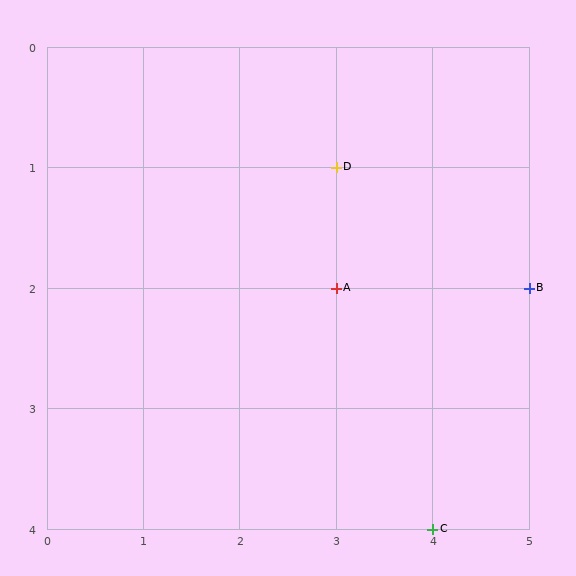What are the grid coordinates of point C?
Point C is at grid coordinates (4, 4).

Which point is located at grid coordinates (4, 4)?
Point C is at (4, 4).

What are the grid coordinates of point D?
Point D is at grid coordinates (3, 1).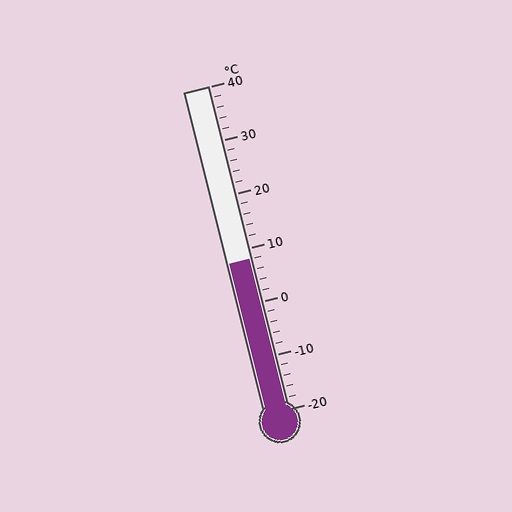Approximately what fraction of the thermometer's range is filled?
The thermometer is filled to approximately 45% of its range.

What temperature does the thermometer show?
The thermometer shows approximately 8°C.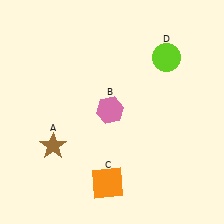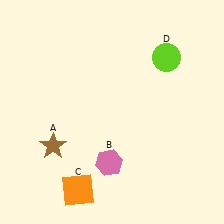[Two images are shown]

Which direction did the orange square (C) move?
The orange square (C) moved left.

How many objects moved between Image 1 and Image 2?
2 objects moved between the two images.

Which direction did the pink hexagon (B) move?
The pink hexagon (B) moved down.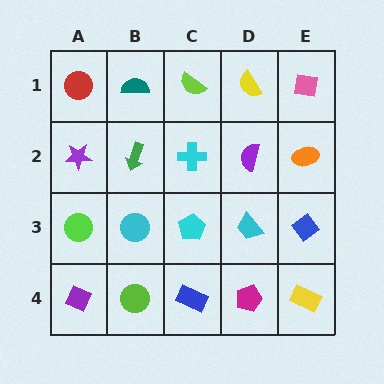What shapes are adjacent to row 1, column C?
A cyan cross (row 2, column C), a teal semicircle (row 1, column B), a yellow semicircle (row 1, column D).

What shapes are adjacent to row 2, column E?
A pink square (row 1, column E), a blue diamond (row 3, column E), a purple semicircle (row 2, column D).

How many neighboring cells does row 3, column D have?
4.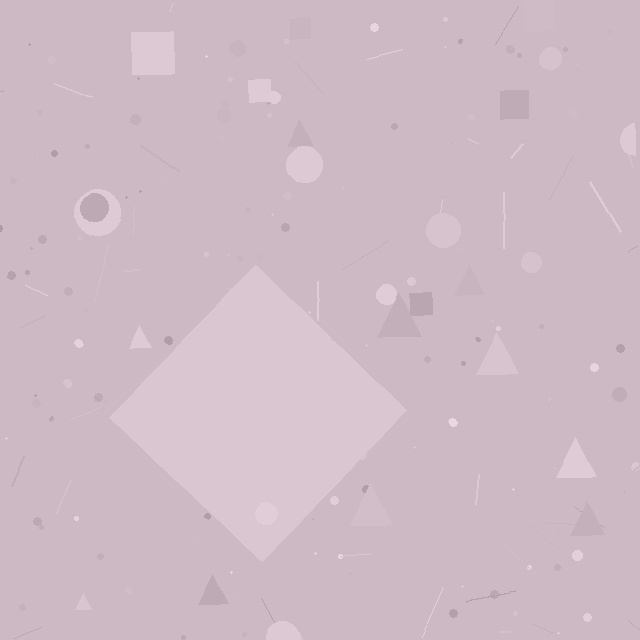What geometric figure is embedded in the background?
A diamond is embedded in the background.